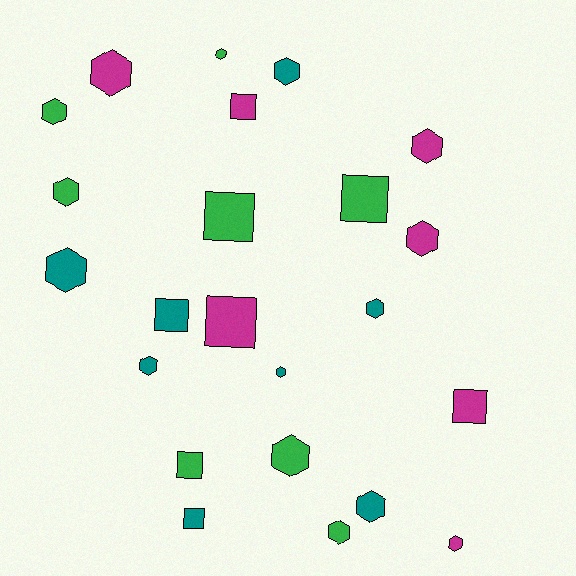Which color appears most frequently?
Green, with 8 objects.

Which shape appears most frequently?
Hexagon, with 15 objects.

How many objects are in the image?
There are 23 objects.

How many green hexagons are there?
There are 5 green hexagons.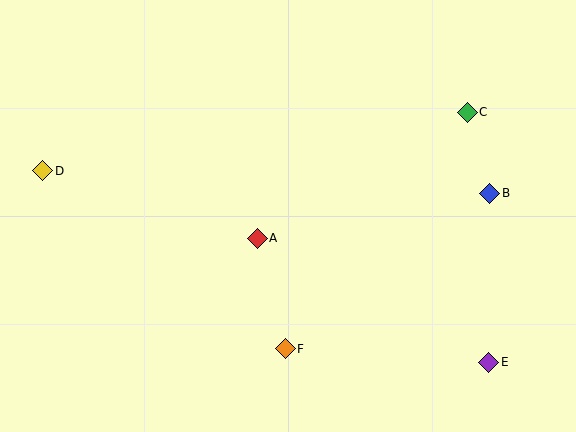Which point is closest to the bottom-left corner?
Point D is closest to the bottom-left corner.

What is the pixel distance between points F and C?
The distance between F and C is 298 pixels.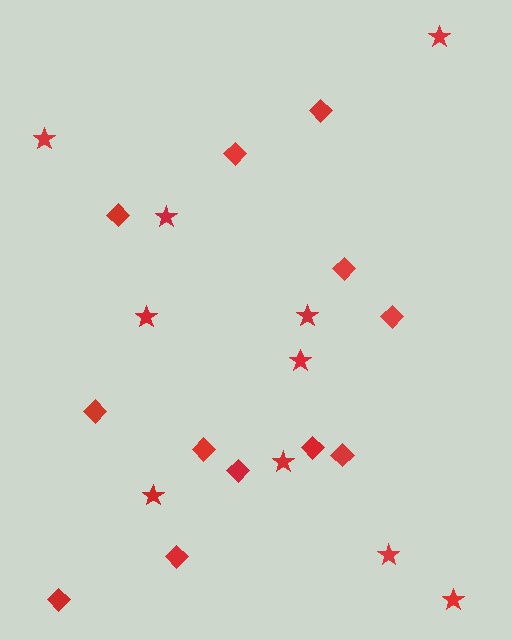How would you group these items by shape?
There are 2 groups: one group of stars (10) and one group of diamonds (12).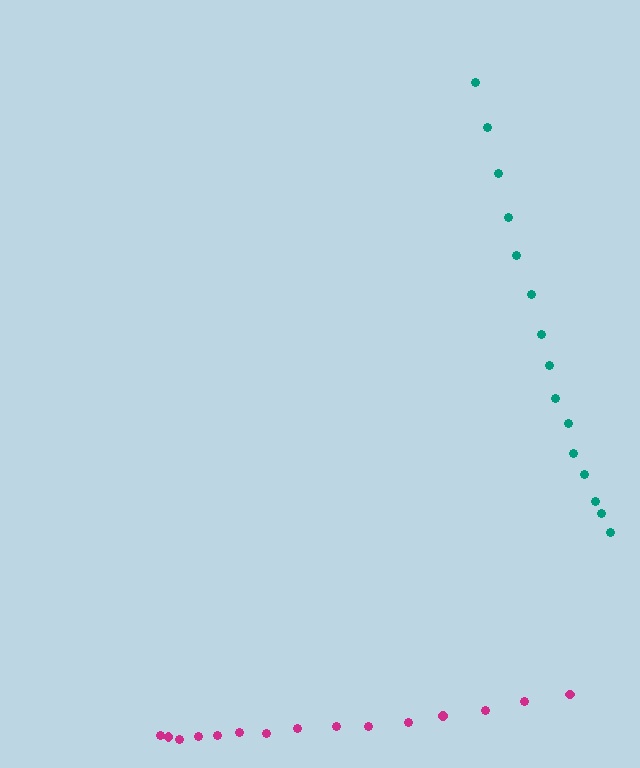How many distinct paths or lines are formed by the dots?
There are 2 distinct paths.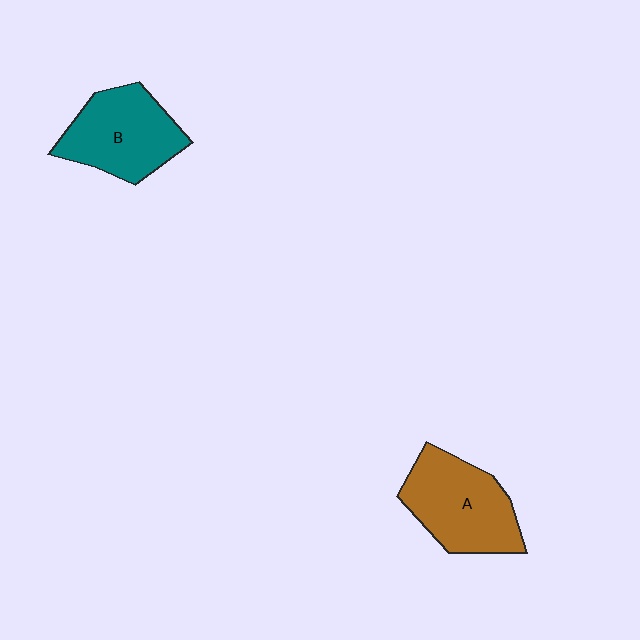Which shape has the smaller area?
Shape B (teal).